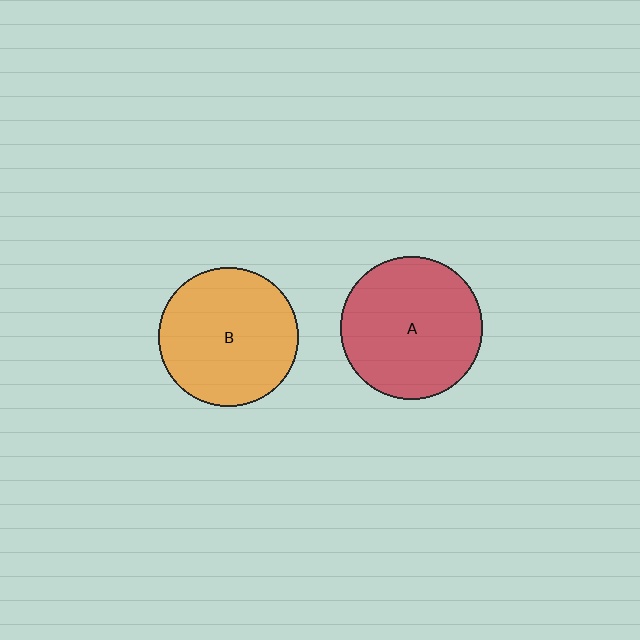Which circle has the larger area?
Circle A (red).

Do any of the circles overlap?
No, none of the circles overlap.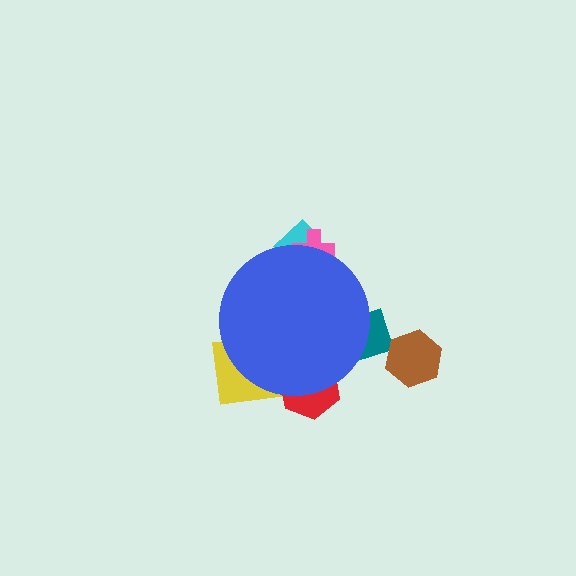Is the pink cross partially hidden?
Yes, the pink cross is partially hidden behind the blue circle.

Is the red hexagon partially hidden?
Yes, the red hexagon is partially hidden behind the blue circle.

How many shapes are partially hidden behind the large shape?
5 shapes are partially hidden.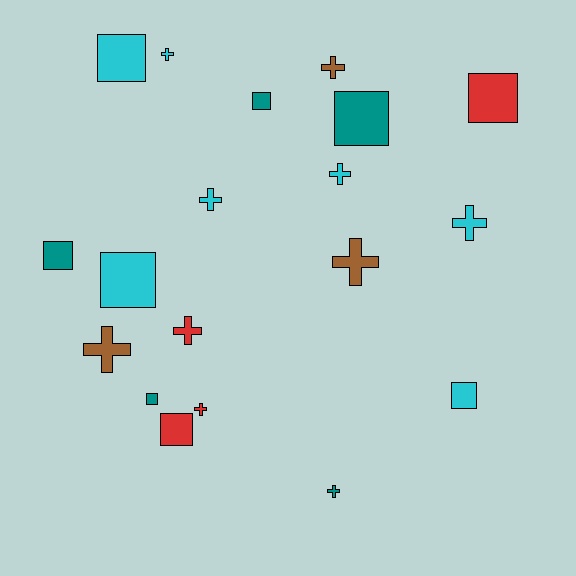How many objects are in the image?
There are 19 objects.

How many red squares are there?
There are 2 red squares.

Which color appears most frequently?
Cyan, with 7 objects.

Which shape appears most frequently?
Cross, with 10 objects.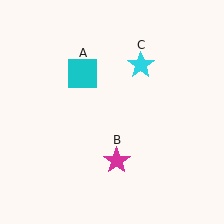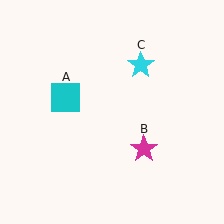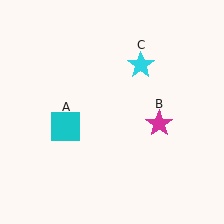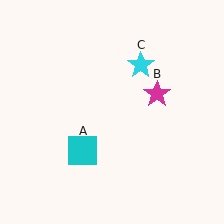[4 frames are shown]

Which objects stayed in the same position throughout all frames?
Cyan star (object C) remained stationary.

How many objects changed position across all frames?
2 objects changed position: cyan square (object A), magenta star (object B).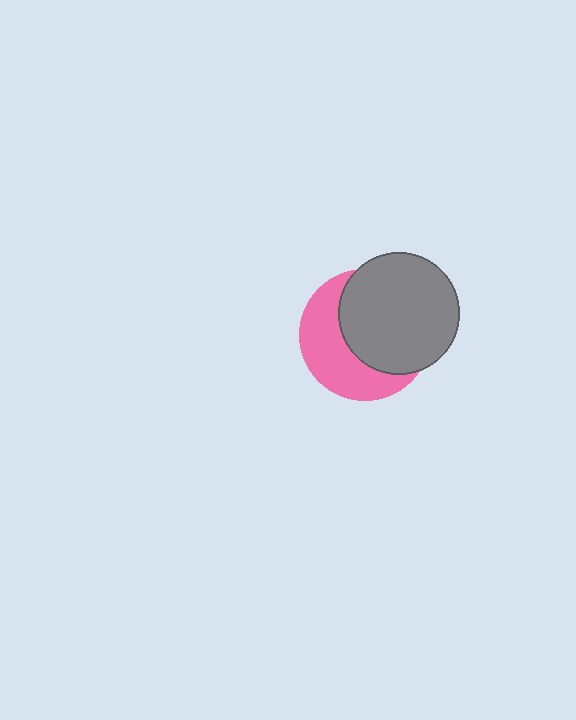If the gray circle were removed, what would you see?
You would see the complete pink circle.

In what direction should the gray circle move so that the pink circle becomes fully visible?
The gray circle should move toward the upper-right. That is the shortest direction to clear the overlap and leave the pink circle fully visible.